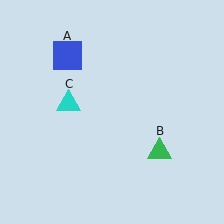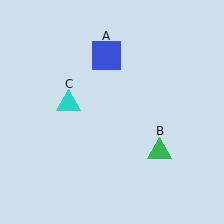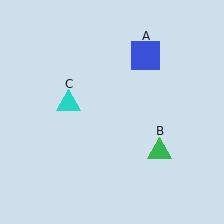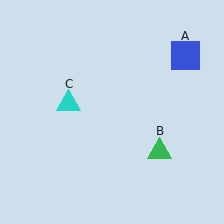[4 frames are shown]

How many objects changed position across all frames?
1 object changed position: blue square (object A).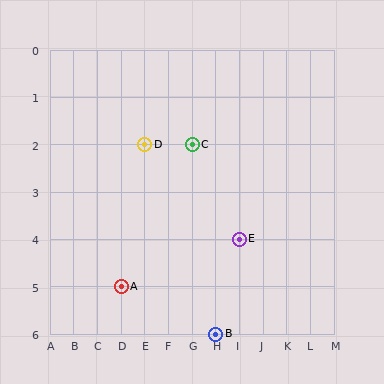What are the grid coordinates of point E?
Point E is at grid coordinates (I, 4).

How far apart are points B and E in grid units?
Points B and E are 1 column and 2 rows apart (about 2.2 grid units diagonally).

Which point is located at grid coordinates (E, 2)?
Point D is at (E, 2).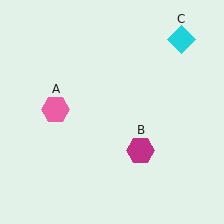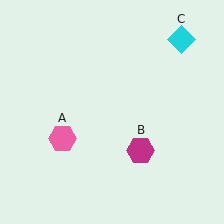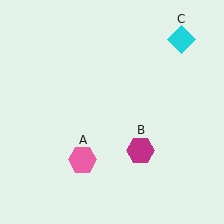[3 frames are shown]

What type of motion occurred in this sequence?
The pink hexagon (object A) rotated counterclockwise around the center of the scene.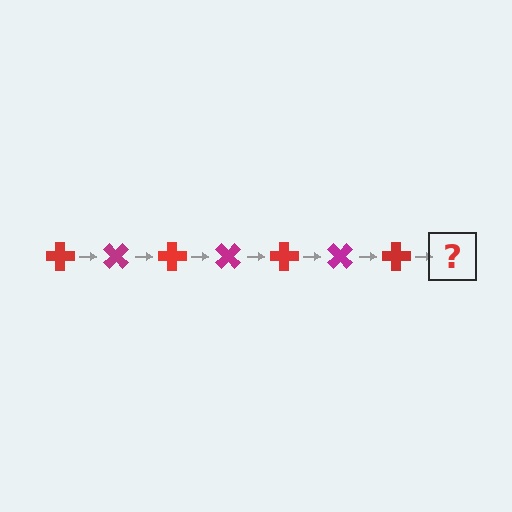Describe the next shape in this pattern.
It should be a magenta cross, rotated 315 degrees from the start.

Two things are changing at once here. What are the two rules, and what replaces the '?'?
The two rules are that it rotates 45 degrees each step and the color cycles through red and magenta. The '?' should be a magenta cross, rotated 315 degrees from the start.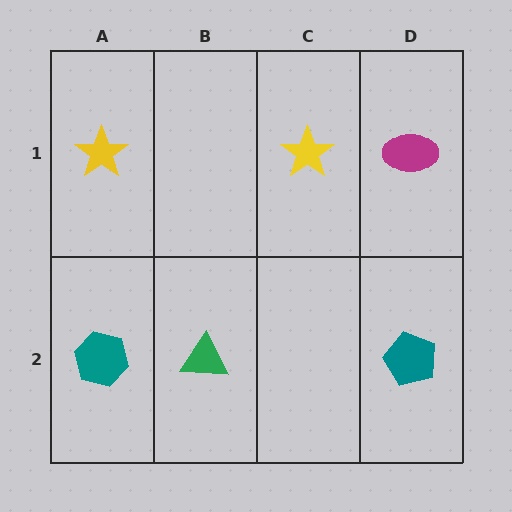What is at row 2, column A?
A teal hexagon.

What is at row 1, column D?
A magenta ellipse.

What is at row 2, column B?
A green triangle.